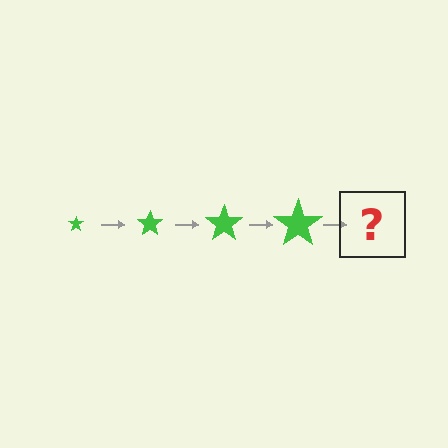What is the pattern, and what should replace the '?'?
The pattern is that the star gets progressively larger each step. The '?' should be a green star, larger than the previous one.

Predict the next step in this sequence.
The next step is a green star, larger than the previous one.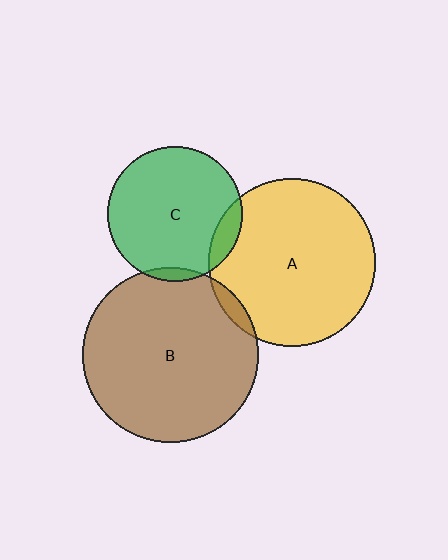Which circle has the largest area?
Circle B (brown).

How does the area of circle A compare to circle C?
Approximately 1.6 times.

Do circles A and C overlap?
Yes.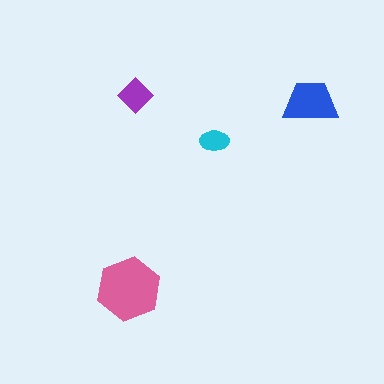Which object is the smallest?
The cyan ellipse.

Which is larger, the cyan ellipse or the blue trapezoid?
The blue trapezoid.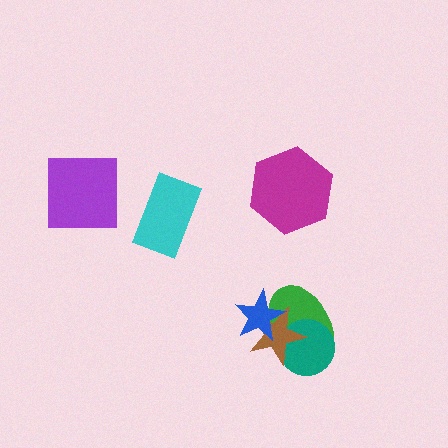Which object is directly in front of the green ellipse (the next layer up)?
The teal circle is directly in front of the green ellipse.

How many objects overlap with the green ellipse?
3 objects overlap with the green ellipse.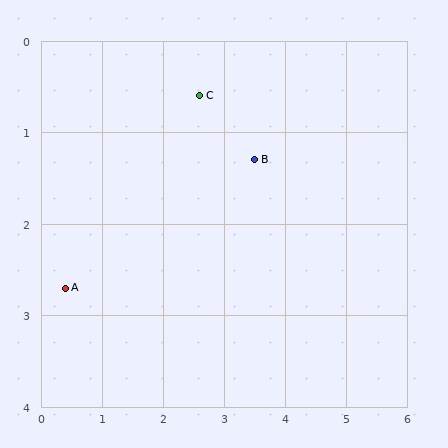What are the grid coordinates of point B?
Point B is at approximately (3.5, 1.3).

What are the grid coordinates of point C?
Point C is at approximately (2.6, 0.6).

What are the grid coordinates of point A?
Point A is at approximately (0.4, 2.7).